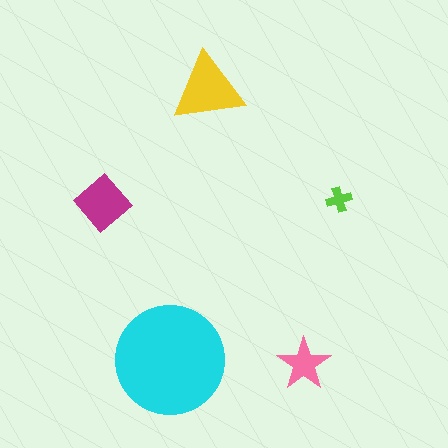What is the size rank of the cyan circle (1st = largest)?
1st.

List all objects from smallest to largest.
The lime cross, the pink star, the magenta diamond, the yellow triangle, the cyan circle.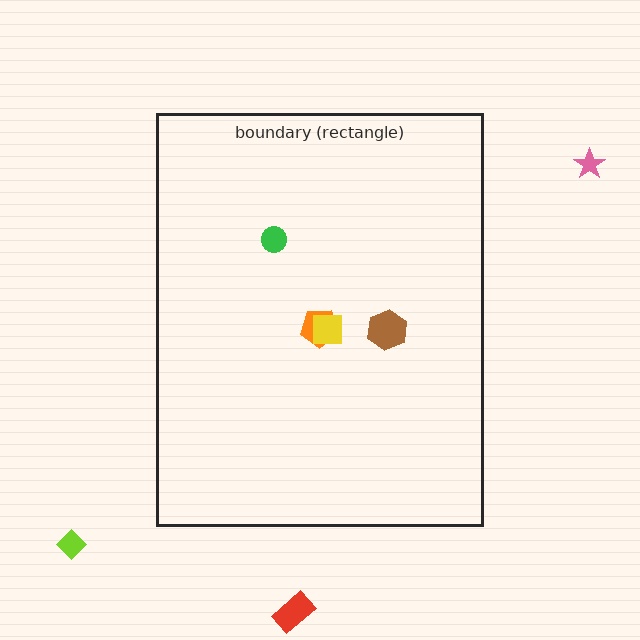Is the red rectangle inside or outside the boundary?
Outside.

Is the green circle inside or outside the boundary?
Inside.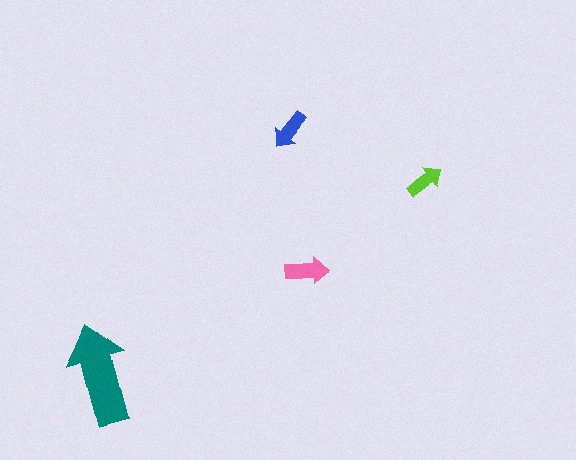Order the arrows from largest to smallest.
the teal one, the pink one, the blue one, the lime one.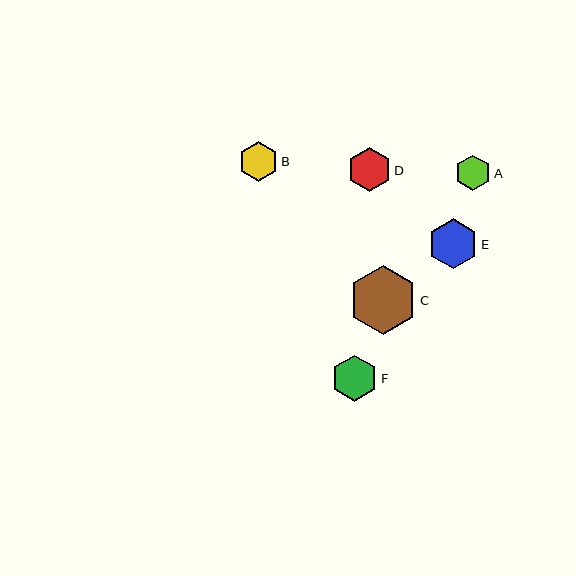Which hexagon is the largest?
Hexagon C is the largest with a size of approximately 68 pixels.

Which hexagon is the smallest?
Hexagon A is the smallest with a size of approximately 36 pixels.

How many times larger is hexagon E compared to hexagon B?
Hexagon E is approximately 1.3 times the size of hexagon B.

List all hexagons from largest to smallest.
From largest to smallest: C, E, F, D, B, A.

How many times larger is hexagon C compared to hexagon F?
Hexagon C is approximately 1.5 times the size of hexagon F.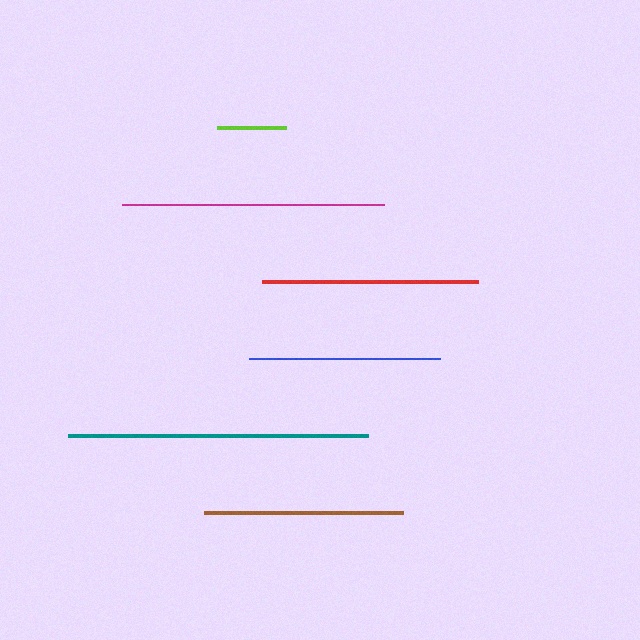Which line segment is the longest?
The teal line is the longest at approximately 300 pixels.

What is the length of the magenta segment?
The magenta segment is approximately 262 pixels long.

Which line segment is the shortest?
The lime line is the shortest at approximately 68 pixels.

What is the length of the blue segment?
The blue segment is approximately 192 pixels long.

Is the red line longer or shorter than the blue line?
The red line is longer than the blue line.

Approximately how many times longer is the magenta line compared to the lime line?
The magenta line is approximately 3.8 times the length of the lime line.